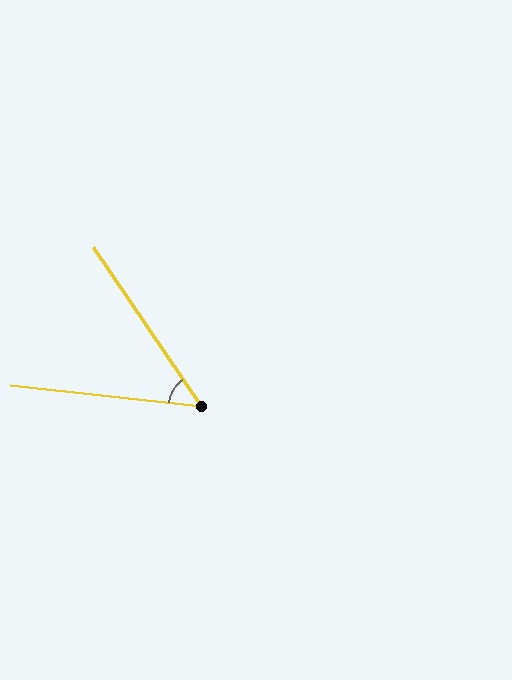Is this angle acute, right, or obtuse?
It is acute.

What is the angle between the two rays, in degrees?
Approximately 50 degrees.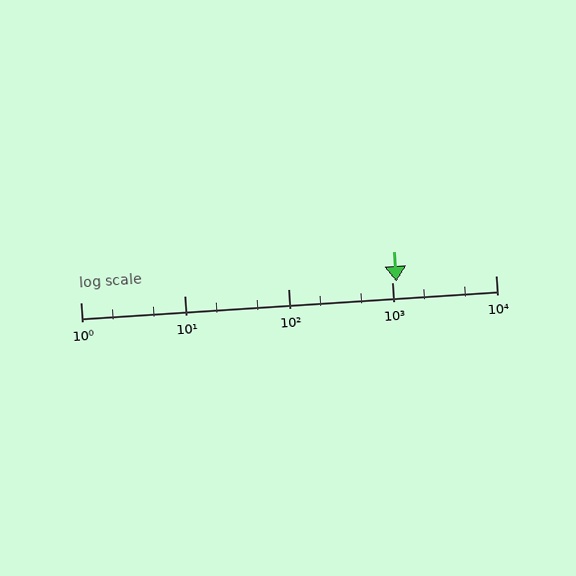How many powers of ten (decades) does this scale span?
The scale spans 4 decades, from 1 to 10000.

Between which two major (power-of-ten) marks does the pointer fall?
The pointer is between 1000 and 10000.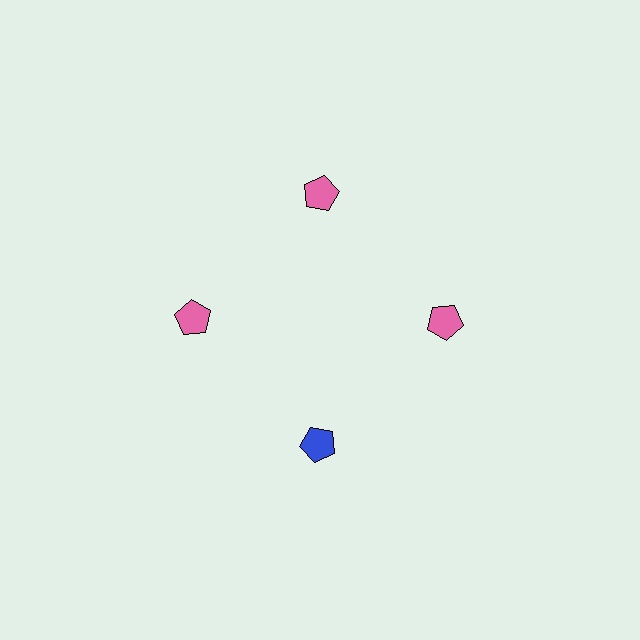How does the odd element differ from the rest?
It has a different color: blue instead of pink.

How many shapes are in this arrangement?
There are 4 shapes arranged in a ring pattern.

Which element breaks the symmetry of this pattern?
The blue pentagon at roughly the 6 o'clock position breaks the symmetry. All other shapes are pink pentagons.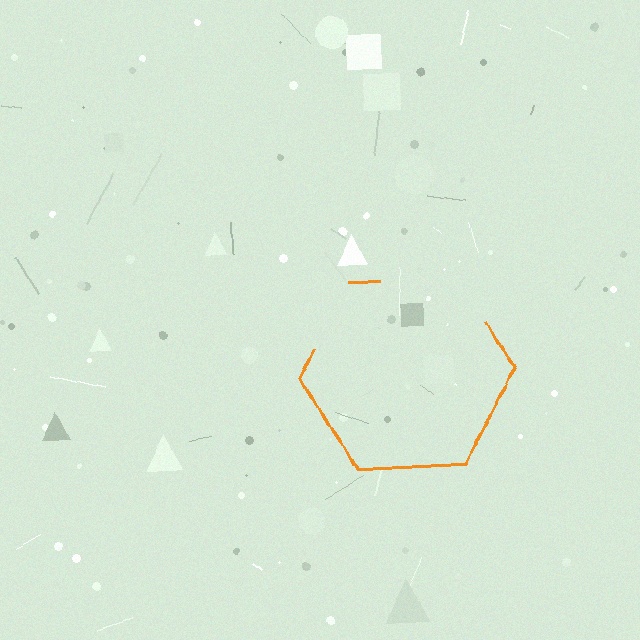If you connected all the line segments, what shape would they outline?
They would outline a hexagon.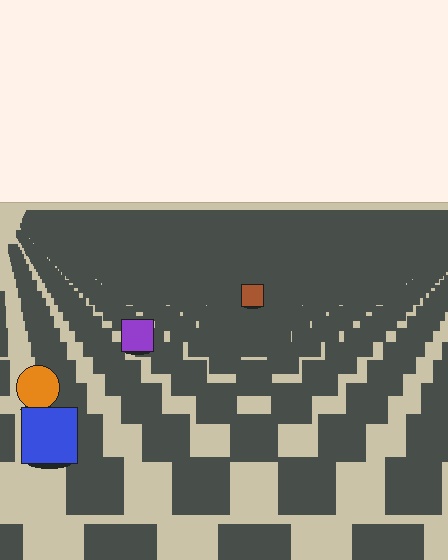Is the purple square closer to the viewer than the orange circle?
No. The orange circle is closer — you can tell from the texture gradient: the ground texture is coarser near it.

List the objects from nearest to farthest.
From nearest to farthest: the blue square, the orange circle, the purple square, the brown square.